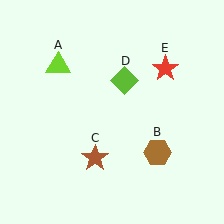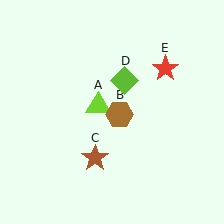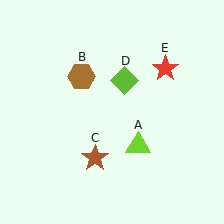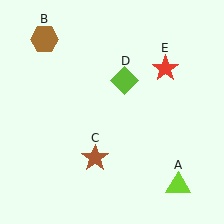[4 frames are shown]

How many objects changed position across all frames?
2 objects changed position: lime triangle (object A), brown hexagon (object B).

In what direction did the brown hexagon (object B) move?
The brown hexagon (object B) moved up and to the left.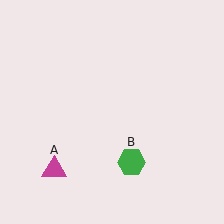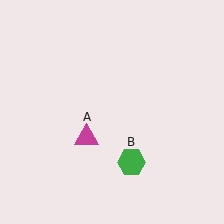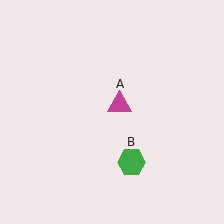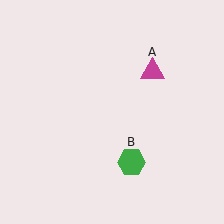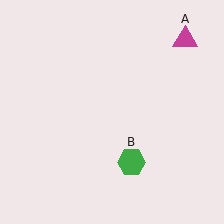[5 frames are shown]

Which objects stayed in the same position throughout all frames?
Green hexagon (object B) remained stationary.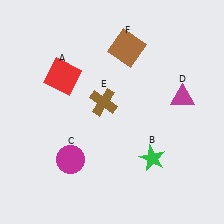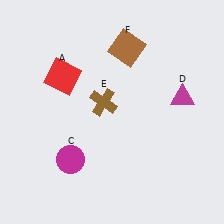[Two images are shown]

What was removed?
The green star (B) was removed in Image 2.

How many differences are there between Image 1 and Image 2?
There is 1 difference between the two images.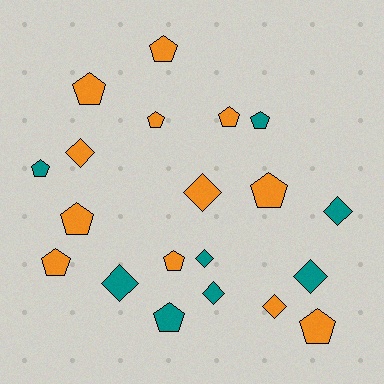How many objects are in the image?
There are 20 objects.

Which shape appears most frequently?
Pentagon, with 12 objects.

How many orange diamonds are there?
There are 3 orange diamonds.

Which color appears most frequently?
Orange, with 12 objects.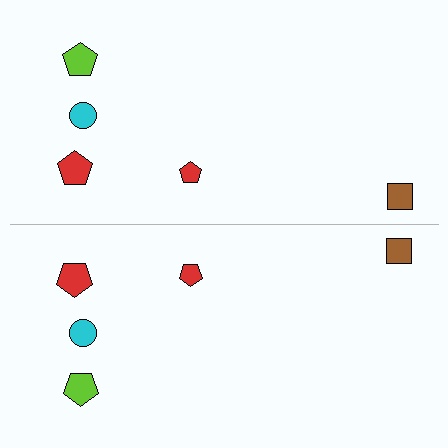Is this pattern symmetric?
Yes, this pattern has bilateral (reflection) symmetry.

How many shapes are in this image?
There are 10 shapes in this image.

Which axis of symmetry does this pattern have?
The pattern has a horizontal axis of symmetry running through the center of the image.